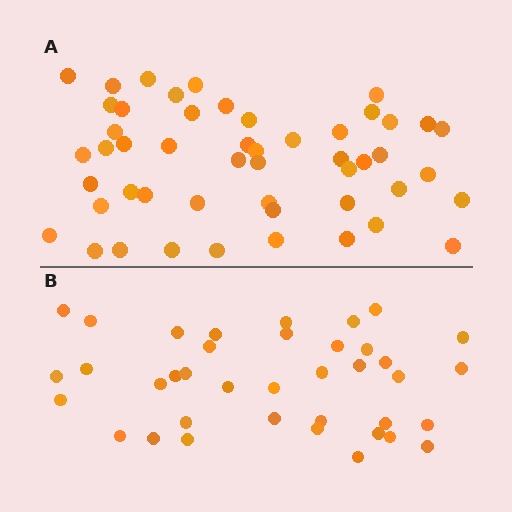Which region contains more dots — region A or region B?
Region A (the top region) has more dots.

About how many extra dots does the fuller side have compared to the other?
Region A has roughly 12 or so more dots than region B.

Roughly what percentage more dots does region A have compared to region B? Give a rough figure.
About 30% more.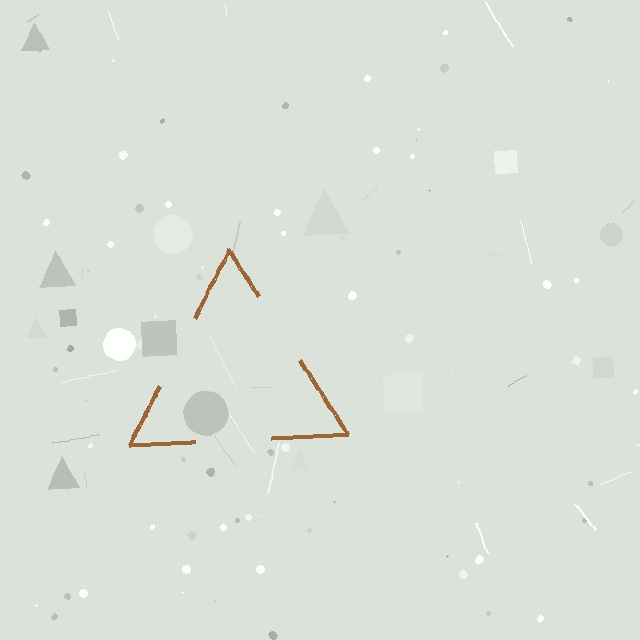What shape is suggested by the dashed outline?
The dashed outline suggests a triangle.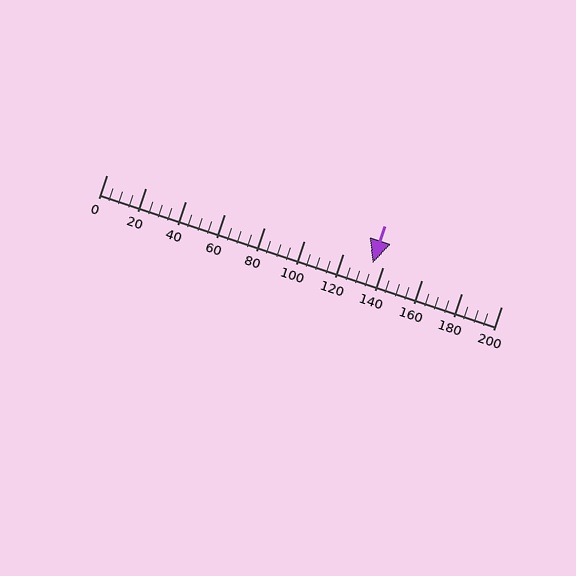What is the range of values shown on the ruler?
The ruler shows values from 0 to 200.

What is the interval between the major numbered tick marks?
The major tick marks are spaced 20 units apart.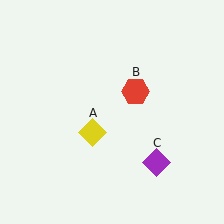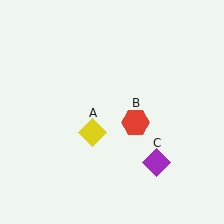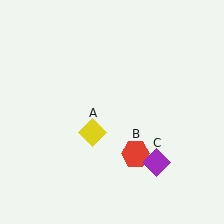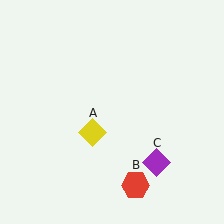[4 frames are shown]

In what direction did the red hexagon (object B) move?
The red hexagon (object B) moved down.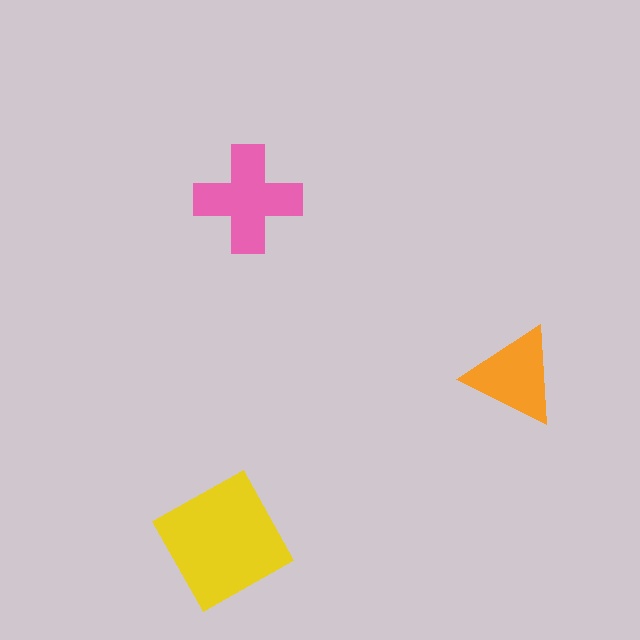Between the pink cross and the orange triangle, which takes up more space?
The pink cross.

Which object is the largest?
The yellow square.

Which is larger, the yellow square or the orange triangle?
The yellow square.